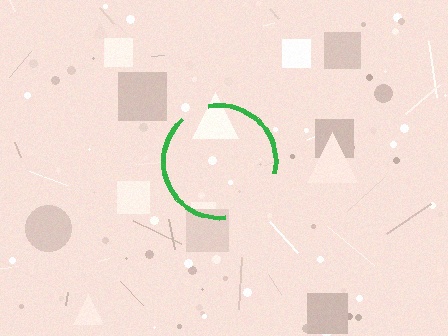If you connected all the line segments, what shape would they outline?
They would outline a circle.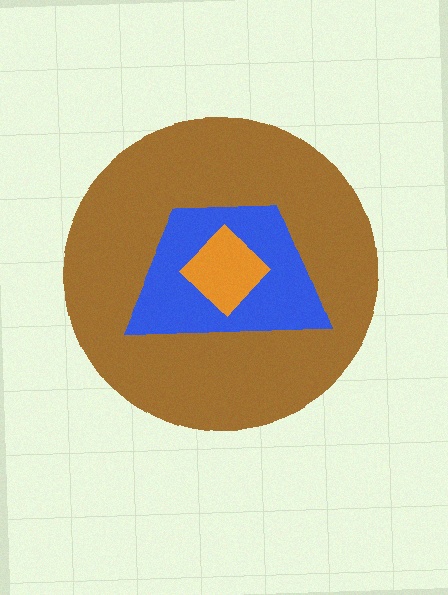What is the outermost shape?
The brown circle.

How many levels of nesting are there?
3.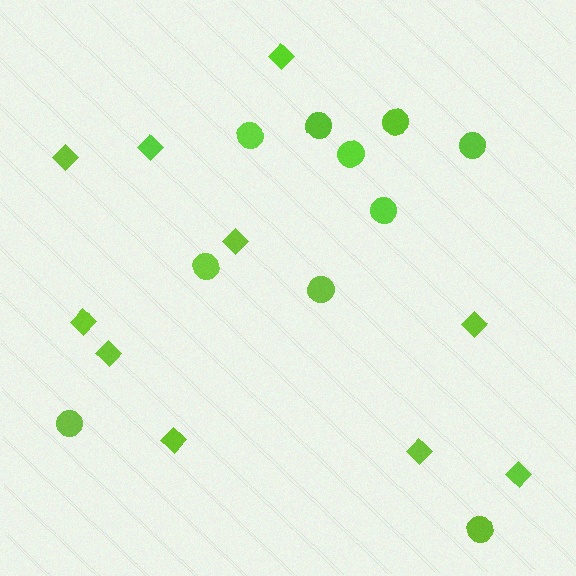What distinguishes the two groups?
There are 2 groups: one group of circles (10) and one group of diamonds (10).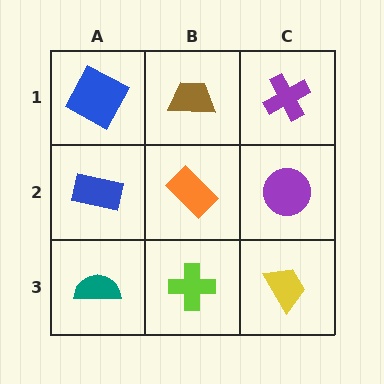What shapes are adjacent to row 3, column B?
An orange rectangle (row 2, column B), a teal semicircle (row 3, column A), a yellow trapezoid (row 3, column C).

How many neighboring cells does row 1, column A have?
2.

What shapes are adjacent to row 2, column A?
A blue square (row 1, column A), a teal semicircle (row 3, column A), an orange rectangle (row 2, column B).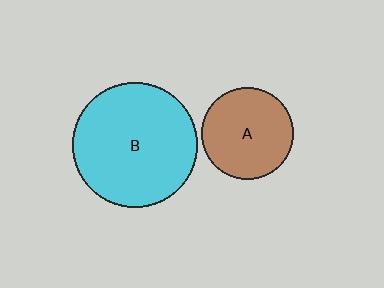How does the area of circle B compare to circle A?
Approximately 1.8 times.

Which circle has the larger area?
Circle B (cyan).